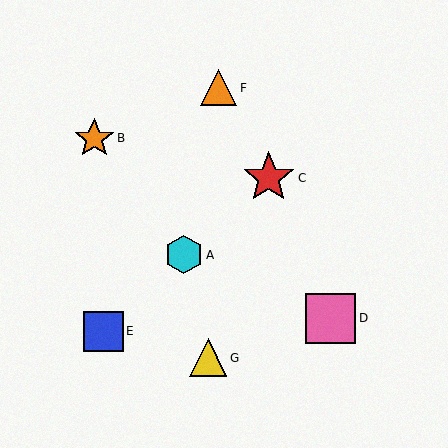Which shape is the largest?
The red star (labeled C) is the largest.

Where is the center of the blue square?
The center of the blue square is at (103, 331).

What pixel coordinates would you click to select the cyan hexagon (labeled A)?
Click at (184, 255) to select the cyan hexagon A.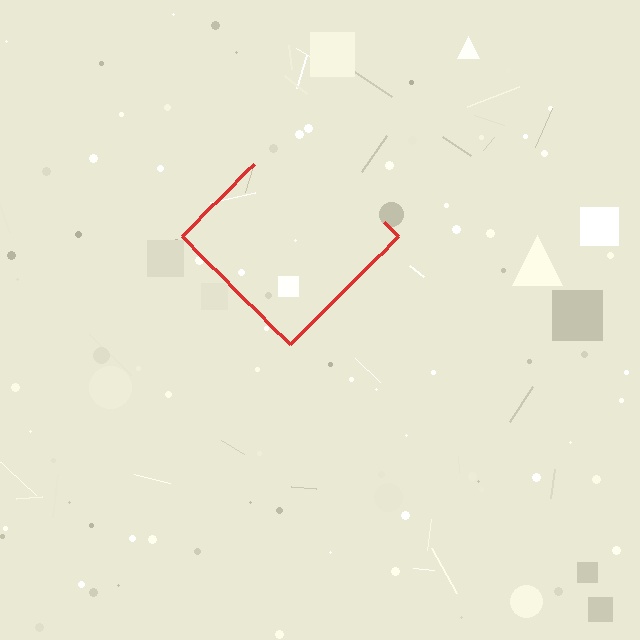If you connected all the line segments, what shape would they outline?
They would outline a diamond.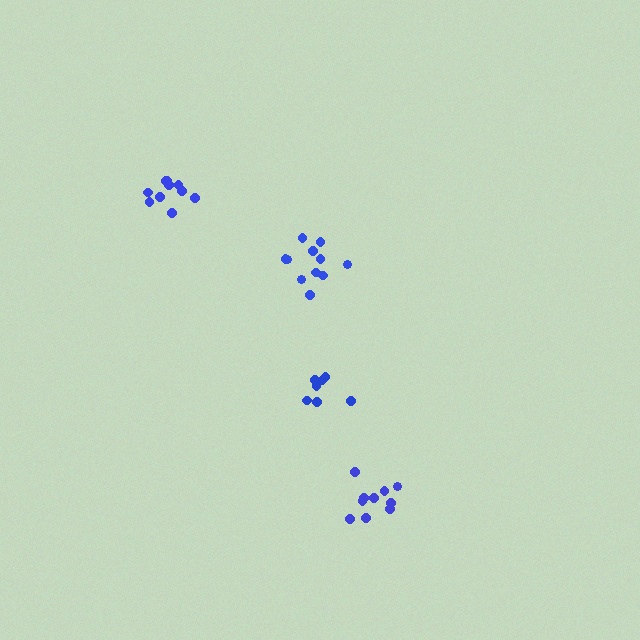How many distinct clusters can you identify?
There are 4 distinct clusters.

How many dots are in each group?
Group 1: 7 dots, Group 2: 11 dots, Group 3: 10 dots, Group 4: 10 dots (38 total).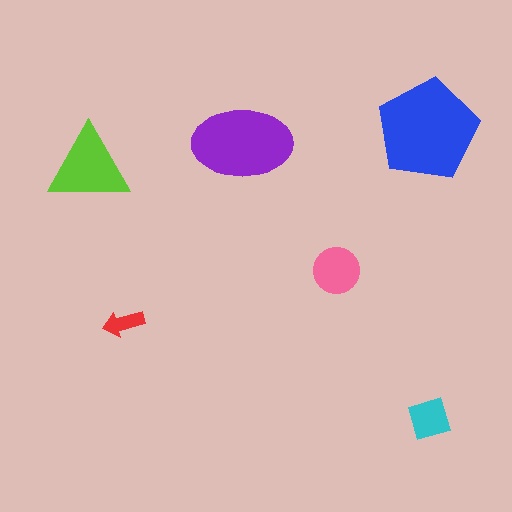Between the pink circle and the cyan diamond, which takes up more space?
The pink circle.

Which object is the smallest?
The red arrow.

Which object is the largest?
The blue pentagon.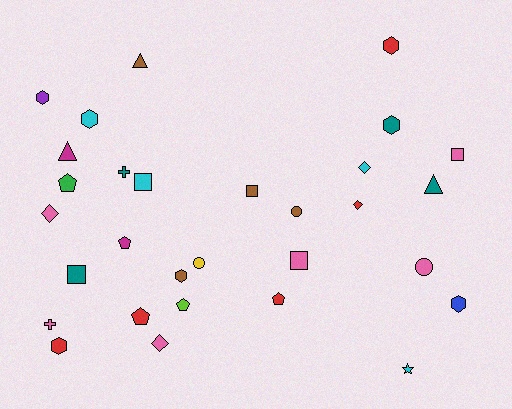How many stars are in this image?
There is 1 star.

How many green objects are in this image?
There is 1 green object.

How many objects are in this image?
There are 30 objects.